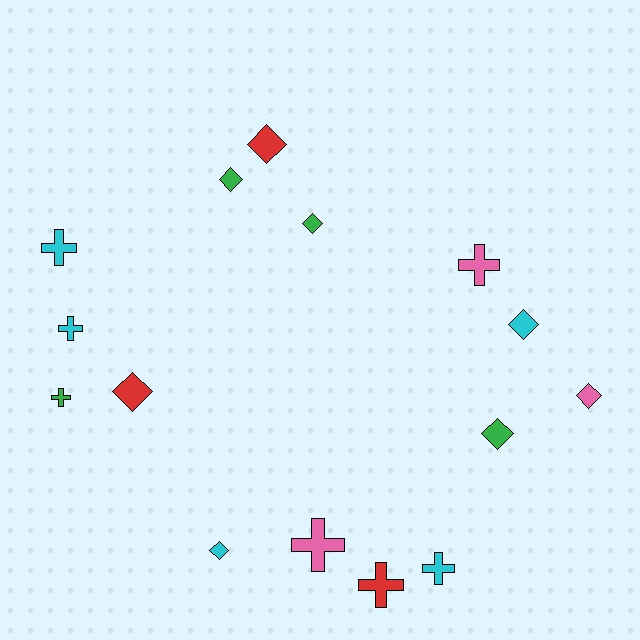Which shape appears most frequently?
Diamond, with 8 objects.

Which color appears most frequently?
Cyan, with 5 objects.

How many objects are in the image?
There are 15 objects.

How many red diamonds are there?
There are 2 red diamonds.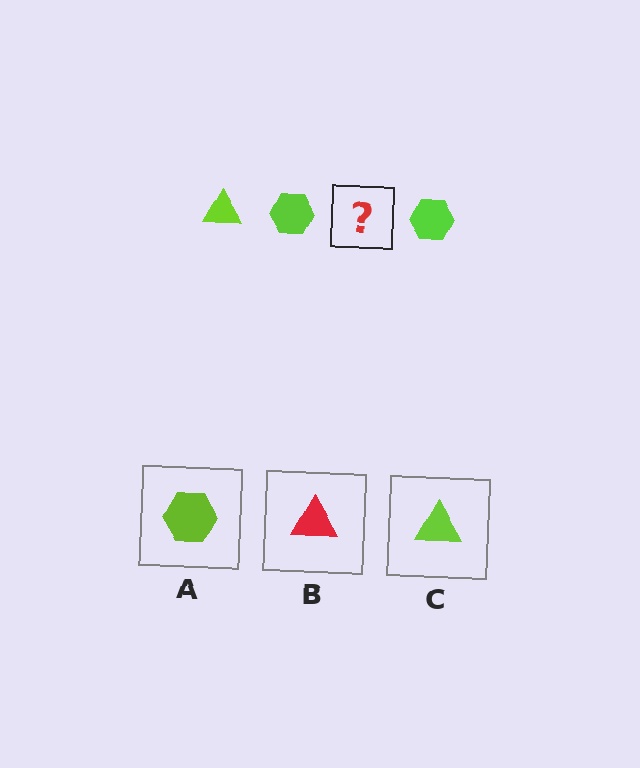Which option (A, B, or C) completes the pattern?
C.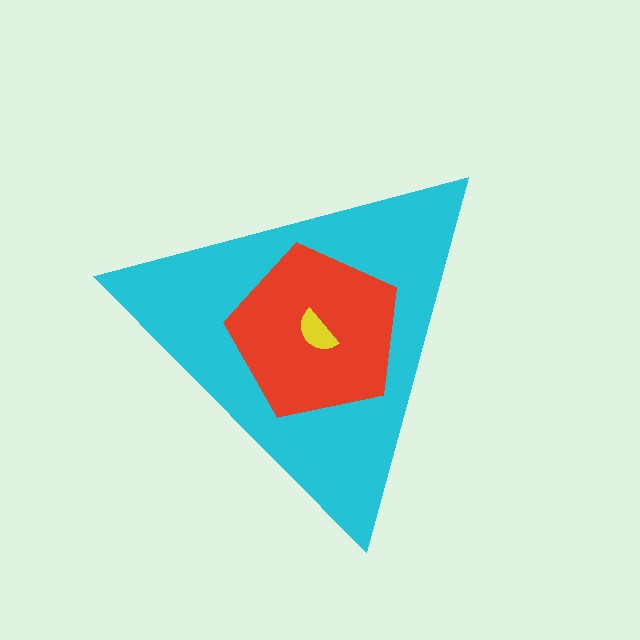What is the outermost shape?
The cyan triangle.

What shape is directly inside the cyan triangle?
The red pentagon.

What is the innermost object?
The yellow semicircle.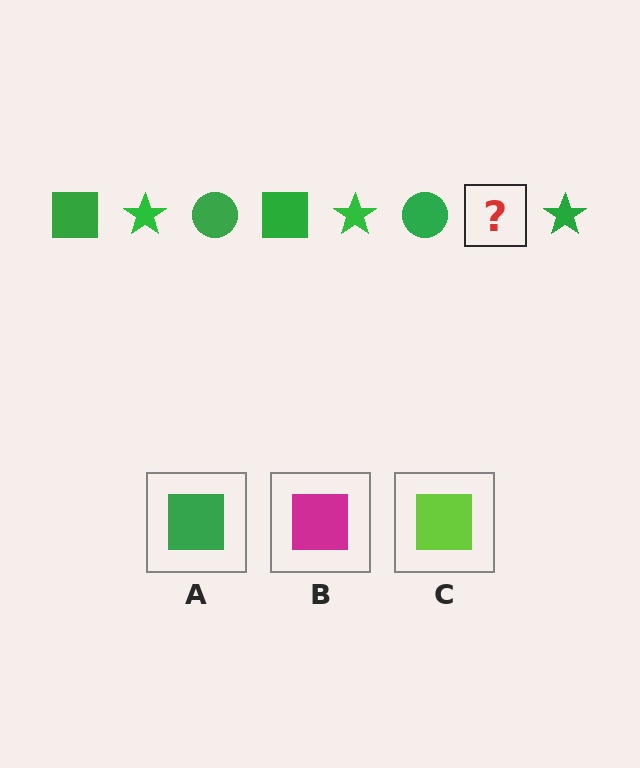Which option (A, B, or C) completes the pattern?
A.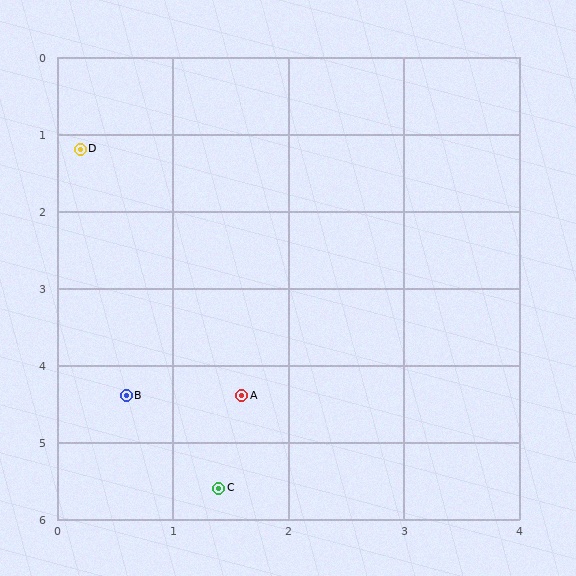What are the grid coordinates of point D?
Point D is at approximately (0.2, 1.2).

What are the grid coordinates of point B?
Point B is at approximately (0.6, 4.4).